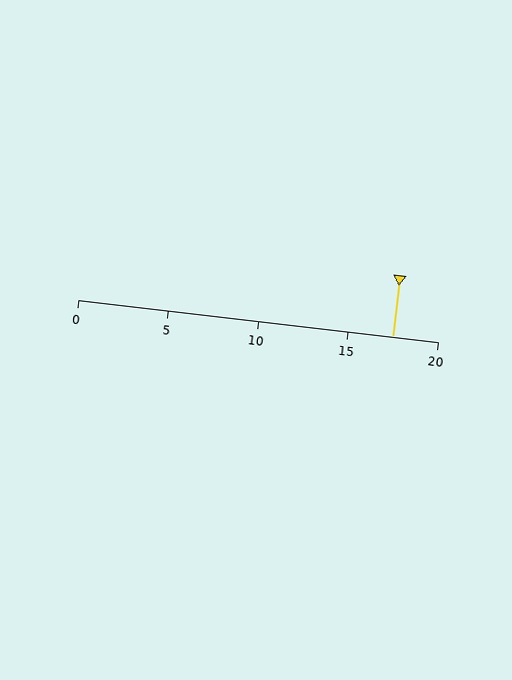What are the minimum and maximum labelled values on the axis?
The axis runs from 0 to 20.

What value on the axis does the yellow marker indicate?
The marker indicates approximately 17.5.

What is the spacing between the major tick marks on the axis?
The major ticks are spaced 5 apart.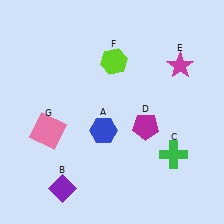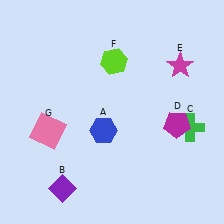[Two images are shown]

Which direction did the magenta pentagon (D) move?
The magenta pentagon (D) moved right.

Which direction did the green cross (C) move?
The green cross (C) moved up.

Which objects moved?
The objects that moved are: the green cross (C), the magenta pentagon (D).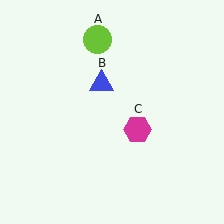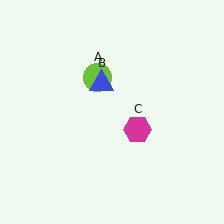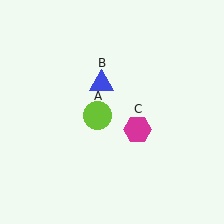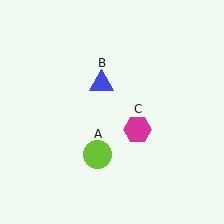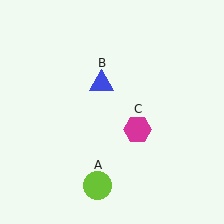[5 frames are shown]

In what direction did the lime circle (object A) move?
The lime circle (object A) moved down.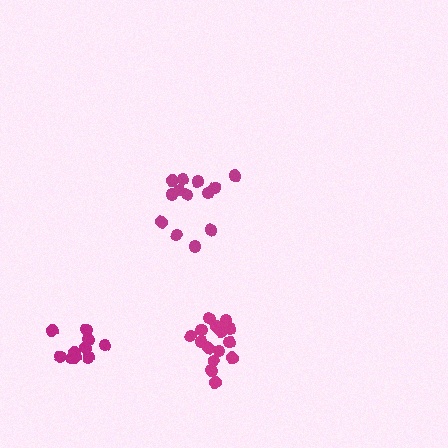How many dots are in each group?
Group 1: 13 dots, Group 2: 10 dots, Group 3: 15 dots (38 total).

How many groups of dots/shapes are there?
There are 3 groups.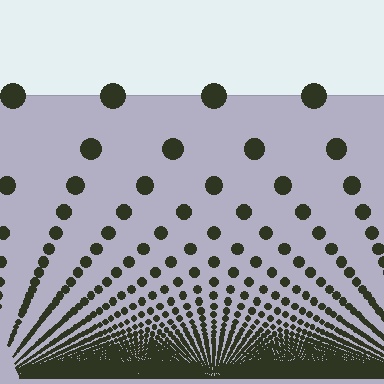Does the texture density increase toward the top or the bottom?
Density increases toward the bottom.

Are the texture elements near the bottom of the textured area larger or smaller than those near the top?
Smaller. The gradient is inverted — elements near the bottom are smaller and denser.